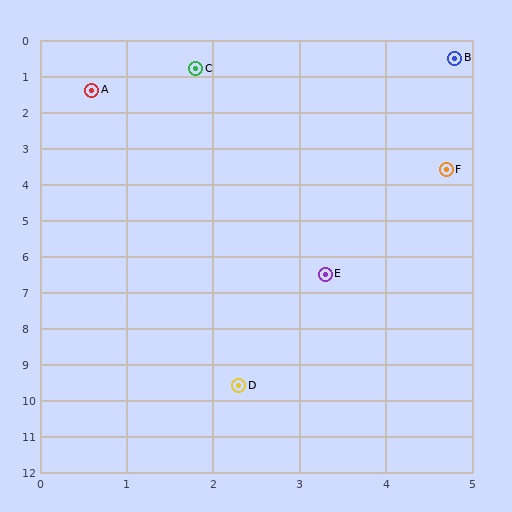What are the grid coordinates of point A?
Point A is at approximately (0.6, 1.4).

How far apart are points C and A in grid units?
Points C and A are about 1.3 grid units apart.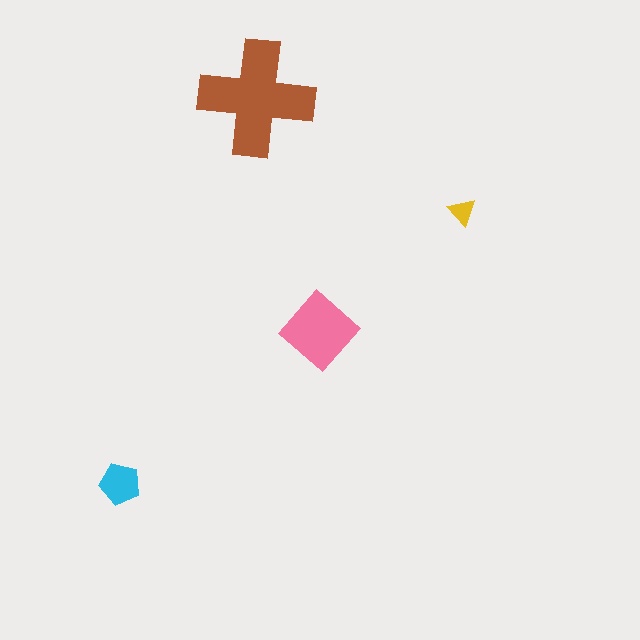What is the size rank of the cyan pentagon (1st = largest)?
3rd.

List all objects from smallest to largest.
The yellow triangle, the cyan pentagon, the pink diamond, the brown cross.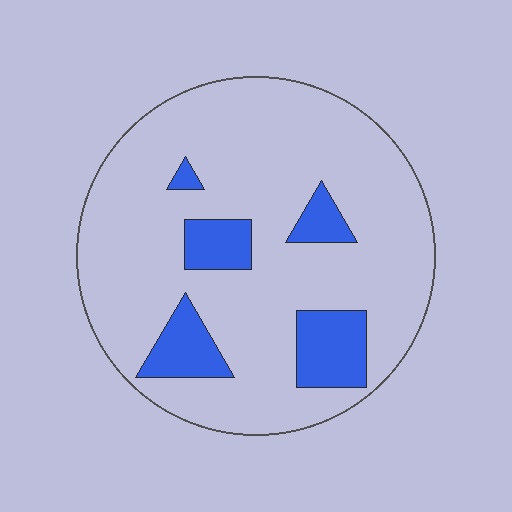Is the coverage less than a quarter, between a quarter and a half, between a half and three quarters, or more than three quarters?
Less than a quarter.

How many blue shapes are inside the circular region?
5.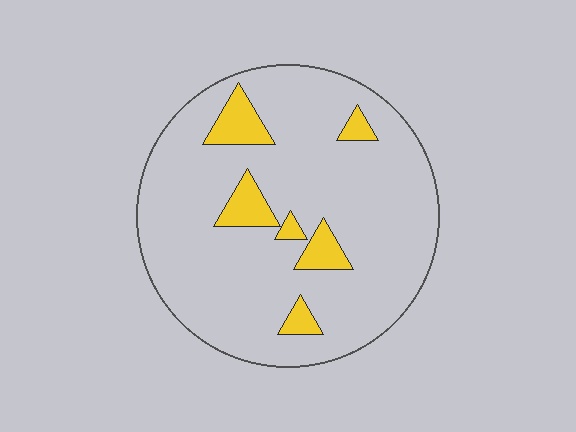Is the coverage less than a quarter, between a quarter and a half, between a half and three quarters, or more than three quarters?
Less than a quarter.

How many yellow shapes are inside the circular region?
6.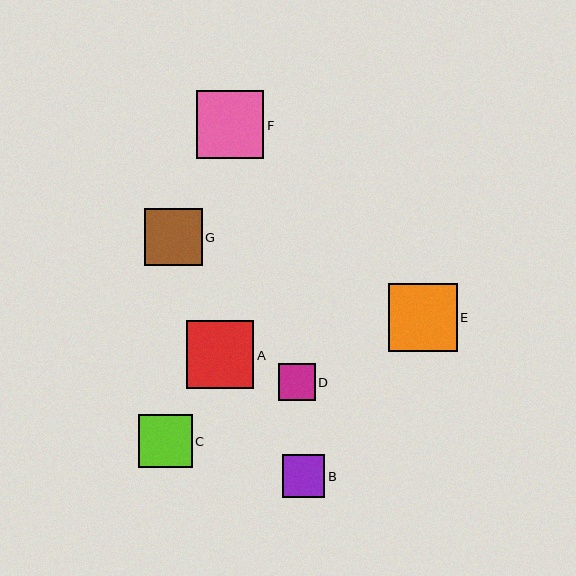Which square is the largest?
Square E is the largest with a size of approximately 68 pixels.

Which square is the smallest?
Square D is the smallest with a size of approximately 36 pixels.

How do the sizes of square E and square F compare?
Square E and square F are approximately the same size.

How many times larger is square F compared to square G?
Square F is approximately 1.2 times the size of square G.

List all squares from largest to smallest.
From largest to smallest: E, F, A, G, C, B, D.